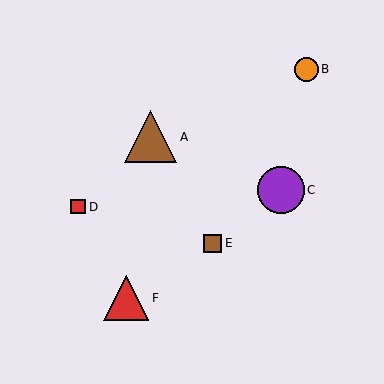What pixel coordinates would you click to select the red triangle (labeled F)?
Click at (126, 298) to select the red triangle F.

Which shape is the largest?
The brown triangle (labeled A) is the largest.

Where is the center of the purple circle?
The center of the purple circle is at (281, 190).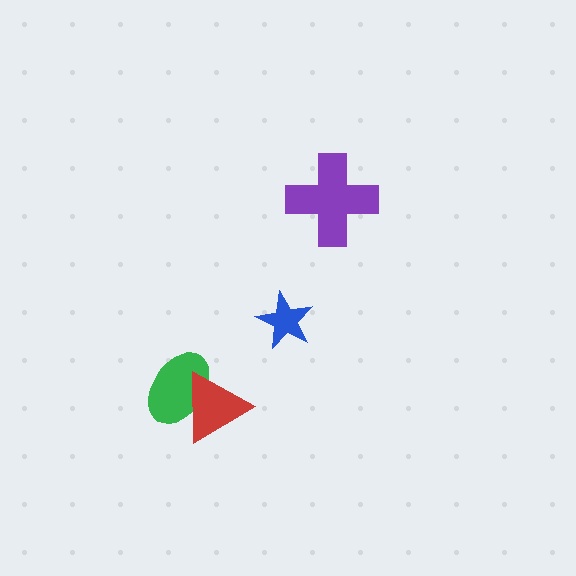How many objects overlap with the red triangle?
1 object overlaps with the red triangle.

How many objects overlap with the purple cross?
0 objects overlap with the purple cross.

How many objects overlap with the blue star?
0 objects overlap with the blue star.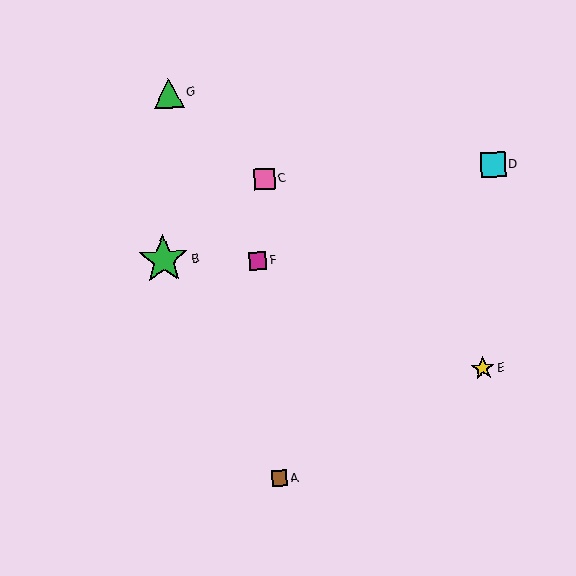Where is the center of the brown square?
The center of the brown square is at (279, 478).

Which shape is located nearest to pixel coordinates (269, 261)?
The magenta square (labeled F) at (258, 261) is nearest to that location.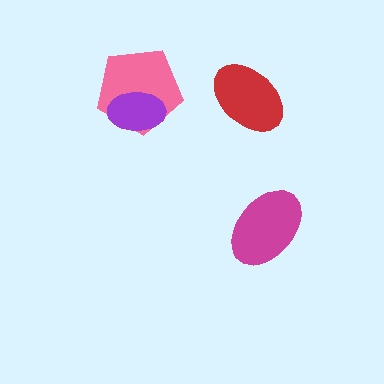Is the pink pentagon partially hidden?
Yes, it is partially covered by another shape.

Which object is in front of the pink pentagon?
The purple ellipse is in front of the pink pentagon.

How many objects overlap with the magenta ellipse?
0 objects overlap with the magenta ellipse.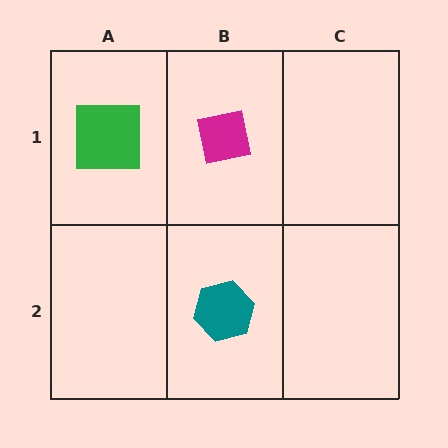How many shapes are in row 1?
2 shapes.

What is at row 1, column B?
A magenta square.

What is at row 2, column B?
A teal hexagon.